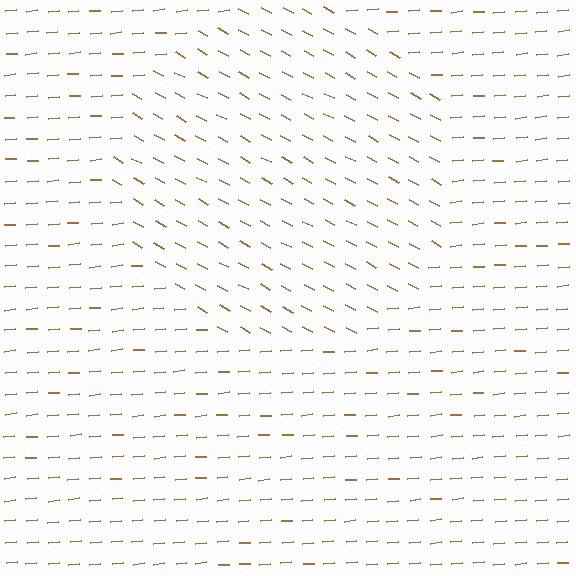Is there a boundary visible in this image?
Yes, there is a texture boundary formed by a change in line orientation.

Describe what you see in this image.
The image is filled with small brown line segments. A circle region in the image has lines oriented differently from the surrounding lines, creating a visible texture boundary.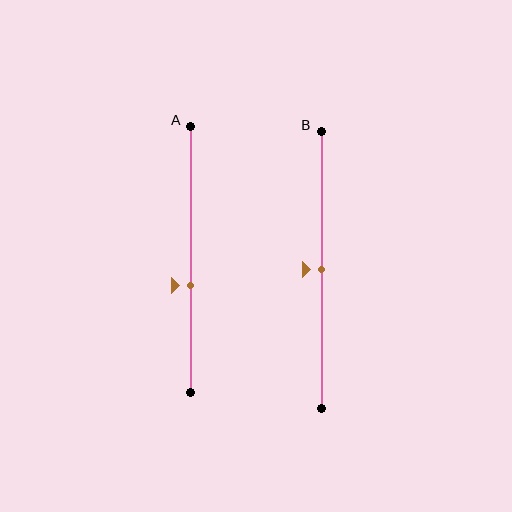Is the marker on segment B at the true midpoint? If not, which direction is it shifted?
Yes, the marker on segment B is at the true midpoint.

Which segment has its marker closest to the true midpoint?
Segment B has its marker closest to the true midpoint.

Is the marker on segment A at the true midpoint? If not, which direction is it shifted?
No, the marker on segment A is shifted downward by about 10% of the segment length.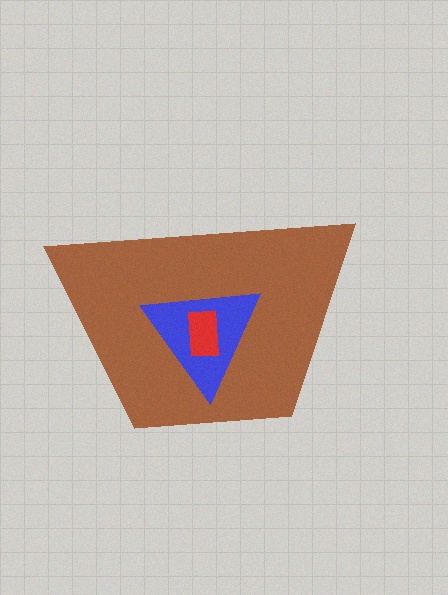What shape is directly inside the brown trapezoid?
The blue triangle.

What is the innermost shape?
The red rectangle.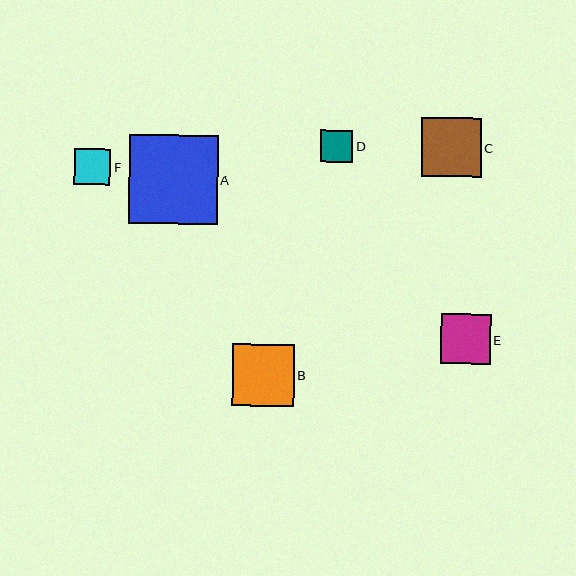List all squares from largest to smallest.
From largest to smallest: A, B, C, E, F, D.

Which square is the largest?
Square A is the largest with a size of approximately 89 pixels.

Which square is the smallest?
Square D is the smallest with a size of approximately 33 pixels.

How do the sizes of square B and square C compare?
Square B and square C are approximately the same size.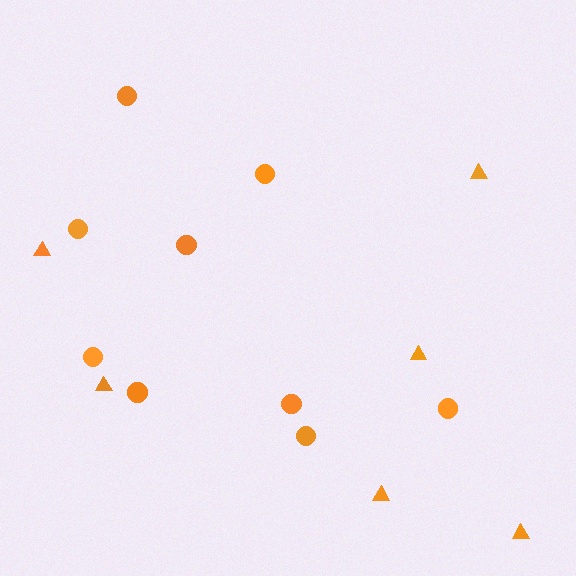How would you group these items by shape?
There are 2 groups: one group of circles (9) and one group of triangles (6).